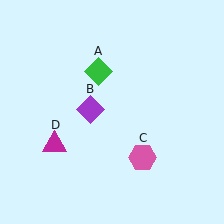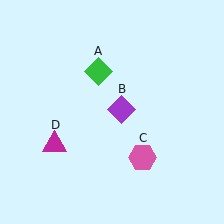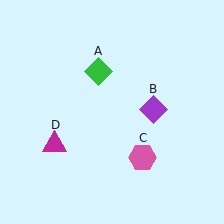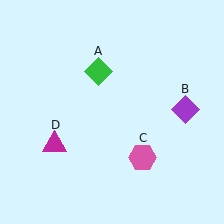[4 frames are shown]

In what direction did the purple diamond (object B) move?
The purple diamond (object B) moved right.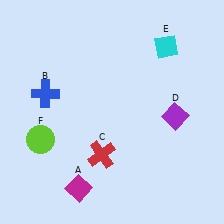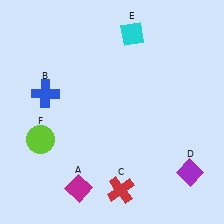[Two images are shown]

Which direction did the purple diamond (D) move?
The purple diamond (D) moved down.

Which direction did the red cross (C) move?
The red cross (C) moved down.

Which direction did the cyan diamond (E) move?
The cyan diamond (E) moved left.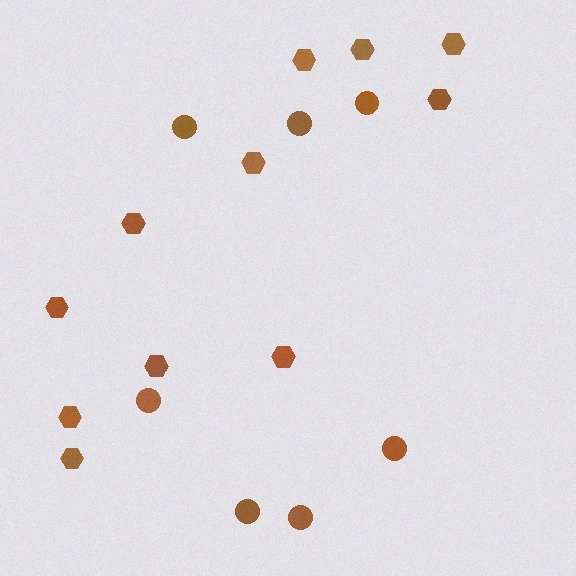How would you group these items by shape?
There are 2 groups: one group of hexagons (11) and one group of circles (7).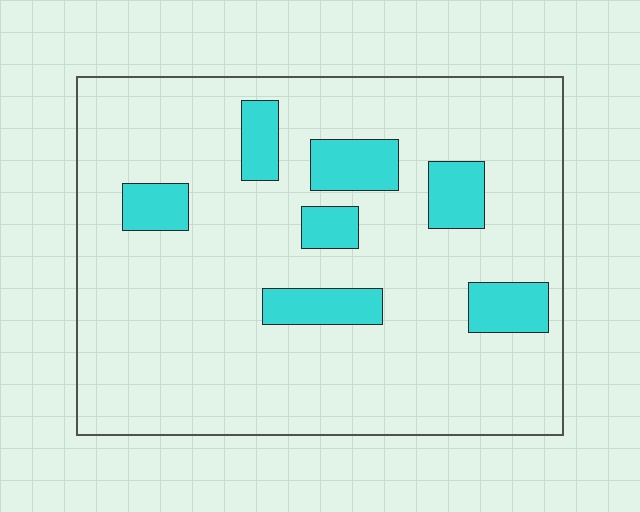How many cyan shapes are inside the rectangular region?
7.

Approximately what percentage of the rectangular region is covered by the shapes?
Approximately 15%.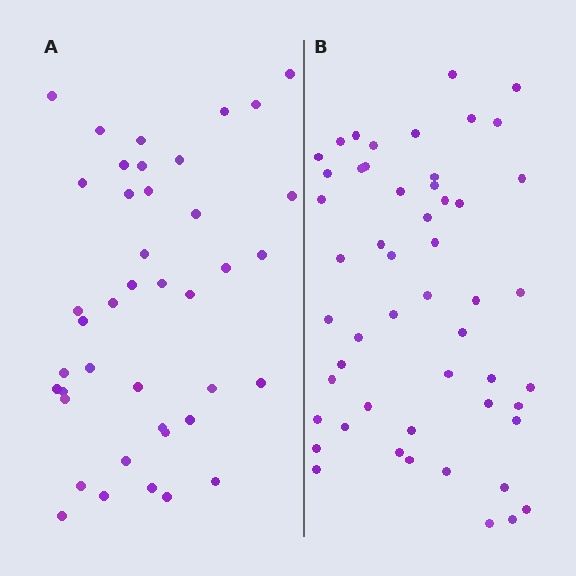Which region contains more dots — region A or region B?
Region B (the right region) has more dots.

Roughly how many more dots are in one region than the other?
Region B has roughly 12 or so more dots than region A.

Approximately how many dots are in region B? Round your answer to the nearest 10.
About 50 dots. (The exact count is 52, which rounds to 50.)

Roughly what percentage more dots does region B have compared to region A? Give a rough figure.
About 25% more.